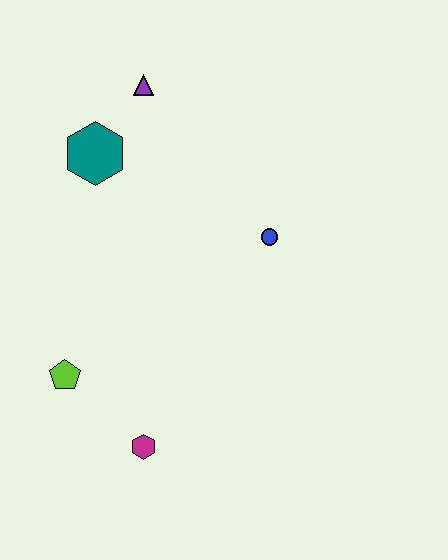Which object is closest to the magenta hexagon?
The lime pentagon is closest to the magenta hexagon.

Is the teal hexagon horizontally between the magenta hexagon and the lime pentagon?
Yes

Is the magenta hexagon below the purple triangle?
Yes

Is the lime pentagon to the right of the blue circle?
No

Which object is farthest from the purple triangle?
The magenta hexagon is farthest from the purple triangle.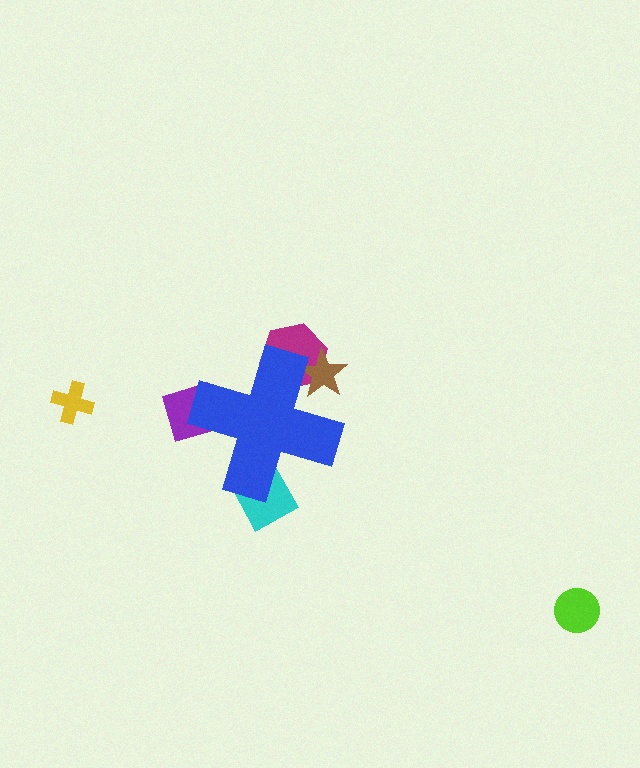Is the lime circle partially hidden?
No, the lime circle is fully visible.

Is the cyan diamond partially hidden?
Yes, the cyan diamond is partially hidden behind the blue cross.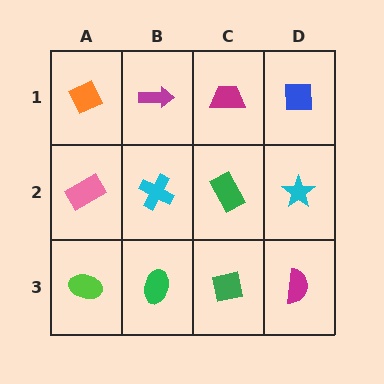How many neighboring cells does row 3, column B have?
3.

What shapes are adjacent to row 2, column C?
A magenta trapezoid (row 1, column C), a green square (row 3, column C), a cyan cross (row 2, column B), a cyan star (row 2, column D).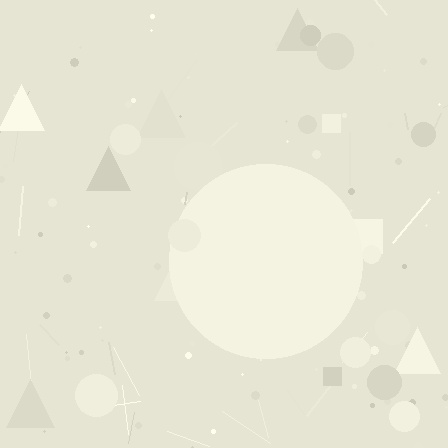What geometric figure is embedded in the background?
A circle is embedded in the background.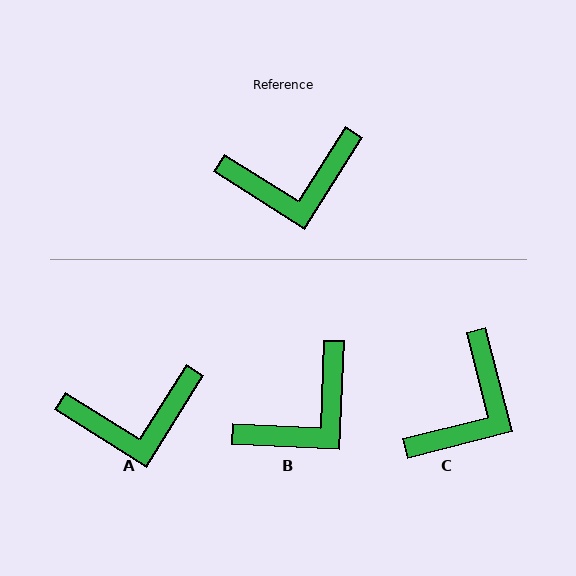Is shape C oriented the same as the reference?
No, it is off by about 46 degrees.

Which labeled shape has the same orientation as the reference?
A.